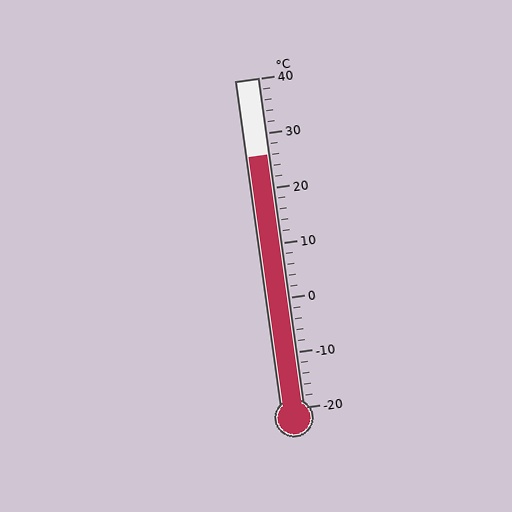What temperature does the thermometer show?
The thermometer shows approximately 26°C.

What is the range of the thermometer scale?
The thermometer scale ranges from -20°C to 40°C.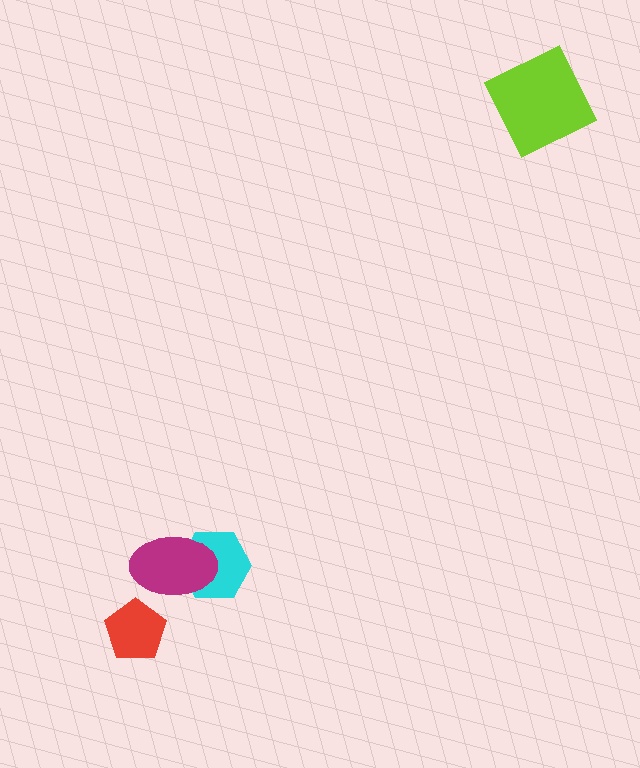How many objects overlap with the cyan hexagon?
1 object overlaps with the cyan hexagon.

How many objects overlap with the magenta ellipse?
1 object overlaps with the magenta ellipse.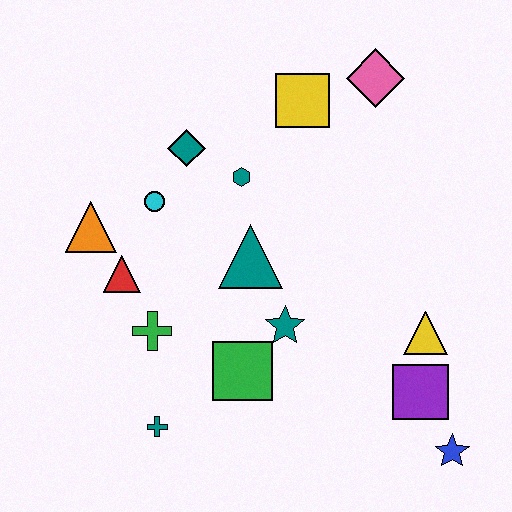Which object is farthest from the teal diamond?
The blue star is farthest from the teal diamond.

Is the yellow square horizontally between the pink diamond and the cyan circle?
Yes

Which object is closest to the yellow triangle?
The purple square is closest to the yellow triangle.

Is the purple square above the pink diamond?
No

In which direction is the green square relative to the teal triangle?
The green square is below the teal triangle.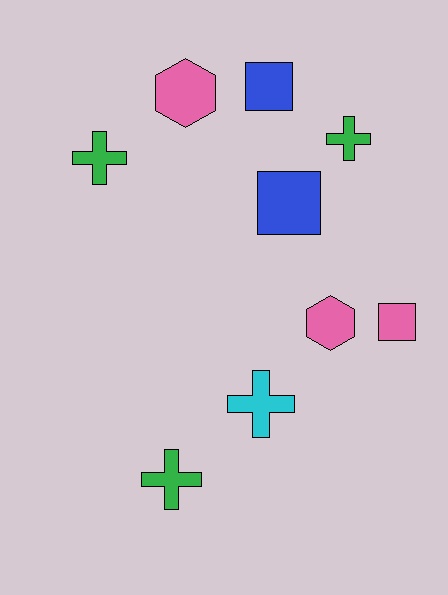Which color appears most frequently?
Pink, with 3 objects.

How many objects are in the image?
There are 9 objects.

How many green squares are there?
There are no green squares.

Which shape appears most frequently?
Cross, with 4 objects.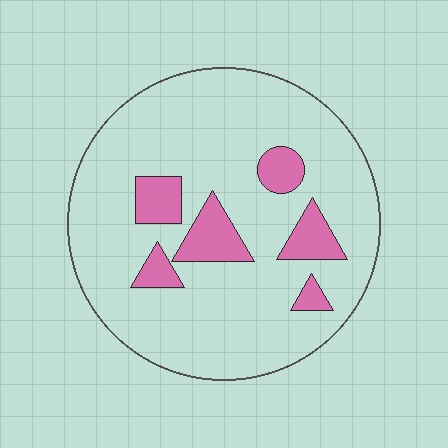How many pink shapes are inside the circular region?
6.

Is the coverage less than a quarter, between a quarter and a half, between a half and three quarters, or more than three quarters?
Less than a quarter.